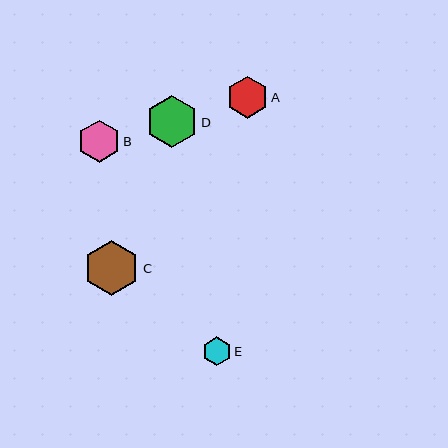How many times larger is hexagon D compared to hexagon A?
Hexagon D is approximately 1.3 times the size of hexagon A.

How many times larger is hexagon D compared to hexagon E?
Hexagon D is approximately 1.8 times the size of hexagon E.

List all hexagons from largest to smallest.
From largest to smallest: C, D, B, A, E.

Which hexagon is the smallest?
Hexagon E is the smallest with a size of approximately 29 pixels.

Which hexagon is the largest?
Hexagon C is the largest with a size of approximately 55 pixels.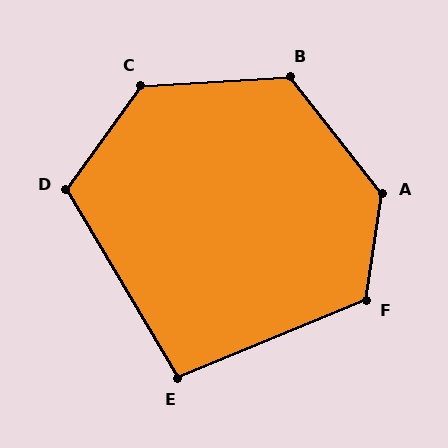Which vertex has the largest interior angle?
A, at approximately 133 degrees.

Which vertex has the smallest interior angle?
E, at approximately 98 degrees.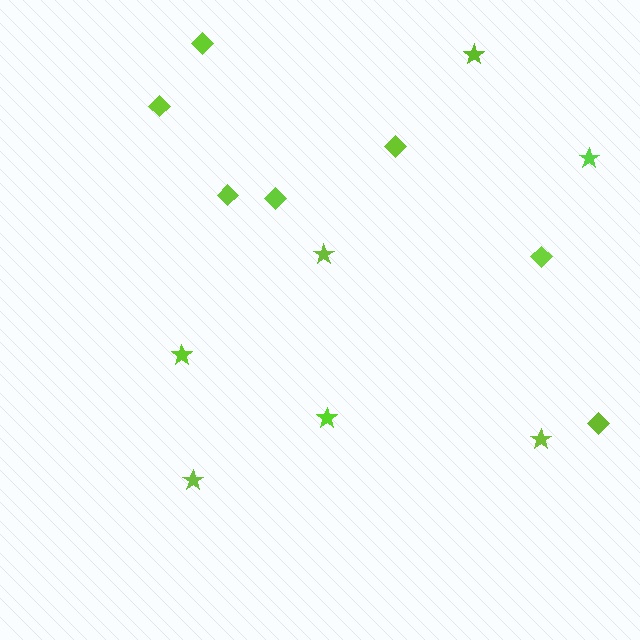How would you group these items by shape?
There are 2 groups: one group of diamonds (7) and one group of stars (7).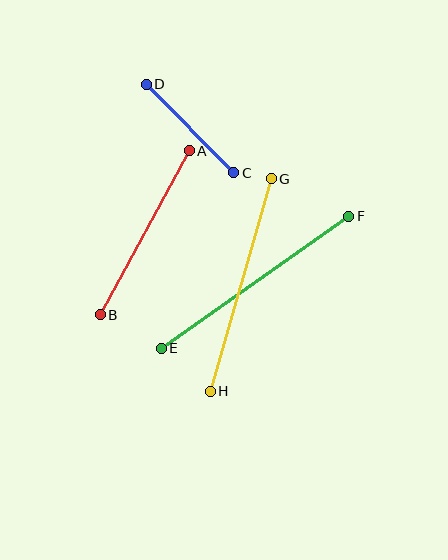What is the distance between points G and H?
The distance is approximately 221 pixels.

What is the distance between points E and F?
The distance is approximately 229 pixels.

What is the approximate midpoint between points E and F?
The midpoint is at approximately (255, 282) pixels.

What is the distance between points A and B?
The distance is approximately 187 pixels.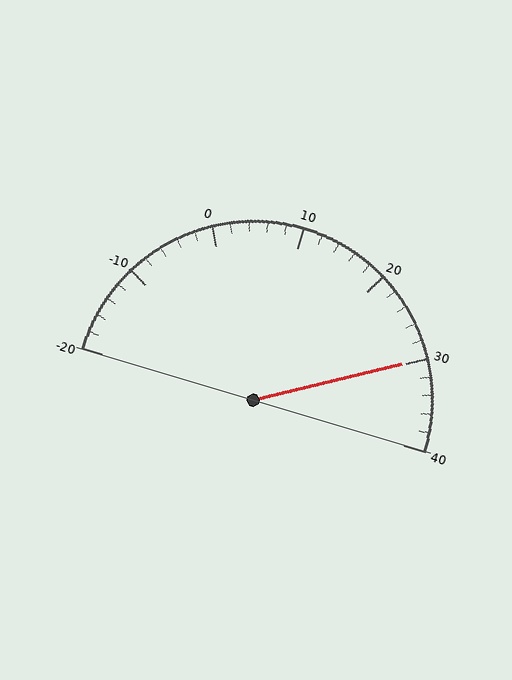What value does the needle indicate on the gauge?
The needle indicates approximately 30.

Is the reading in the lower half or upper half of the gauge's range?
The reading is in the upper half of the range (-20 to 40).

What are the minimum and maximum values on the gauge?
The gauge ranges from -20 to 40.